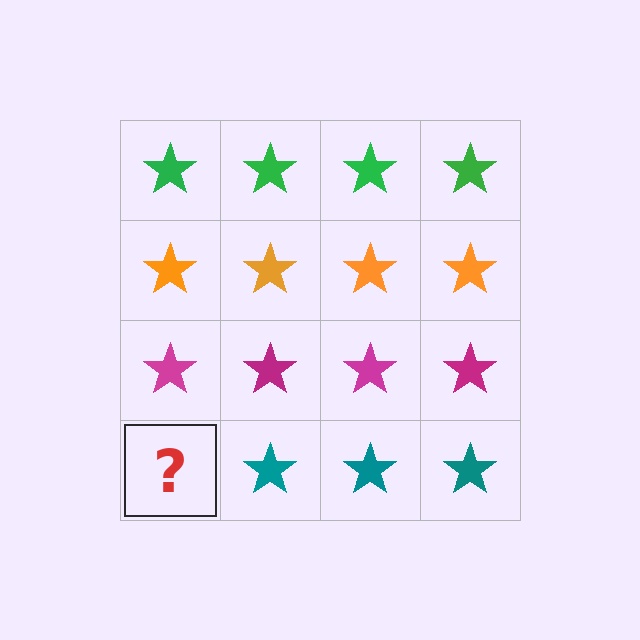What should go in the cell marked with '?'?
The missing cell should contain a teal star.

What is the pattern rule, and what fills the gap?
The rule is that each row has a consistent color. The gap should be filled with a teal star.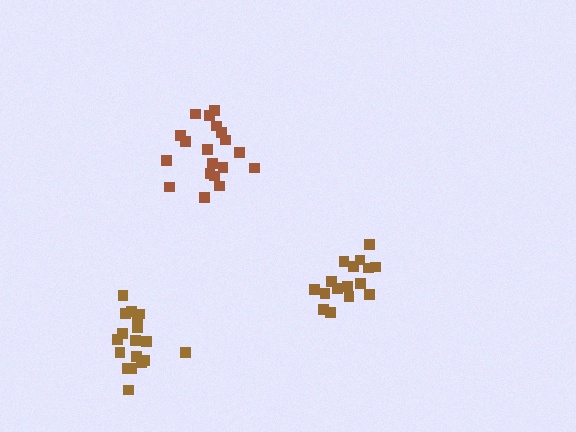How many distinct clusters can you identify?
There are 3 distinct clusters.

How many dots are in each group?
Group 1: 18 dots, Group 2: 16 dots, Group 3: 20 dots (54 total).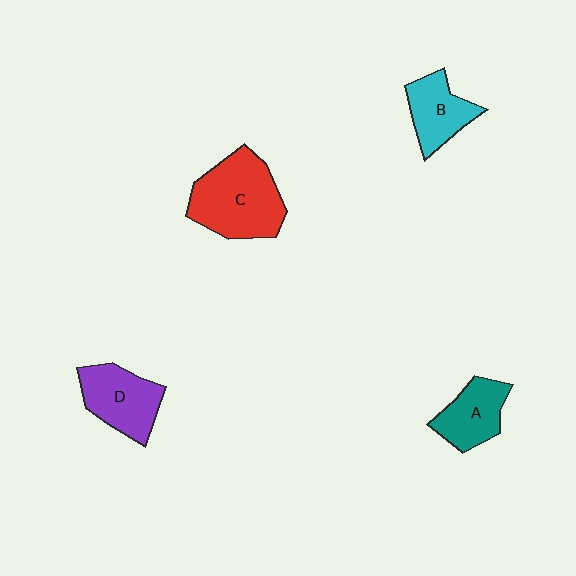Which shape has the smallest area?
Shape B (cyan).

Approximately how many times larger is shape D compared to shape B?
Approximately 1.2 times.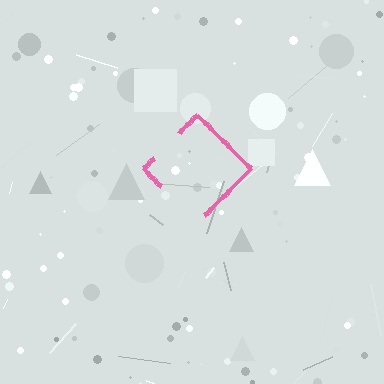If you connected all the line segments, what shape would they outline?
They would outline a diamond.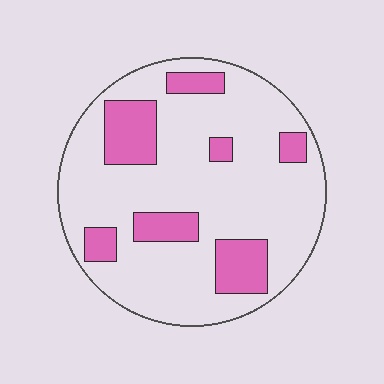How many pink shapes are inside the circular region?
7.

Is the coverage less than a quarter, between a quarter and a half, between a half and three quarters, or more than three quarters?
Less than a quarter.